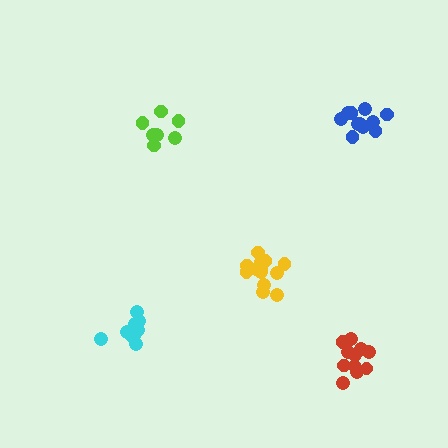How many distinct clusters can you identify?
There are 5 distinct clusters.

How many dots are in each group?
Group 1: 7 dots, Group 2: 13 dots, Group 3: 12 dots, Group 4: 9 dots, Group 5: 11 dots (52 total).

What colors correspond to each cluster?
The clusters are colored: lime, yellow, red, cyan, blue.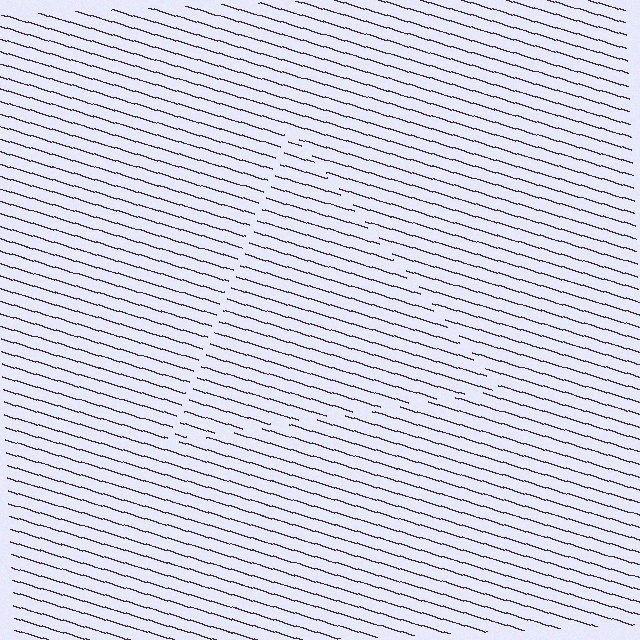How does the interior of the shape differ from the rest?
The interior of the shape contains the same grating, shifted by half a period — the contour is defined by the phase discontinuity where line-ends from the inner and outer gratings abut.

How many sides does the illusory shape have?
3 sides — the line-ends trace a triangle.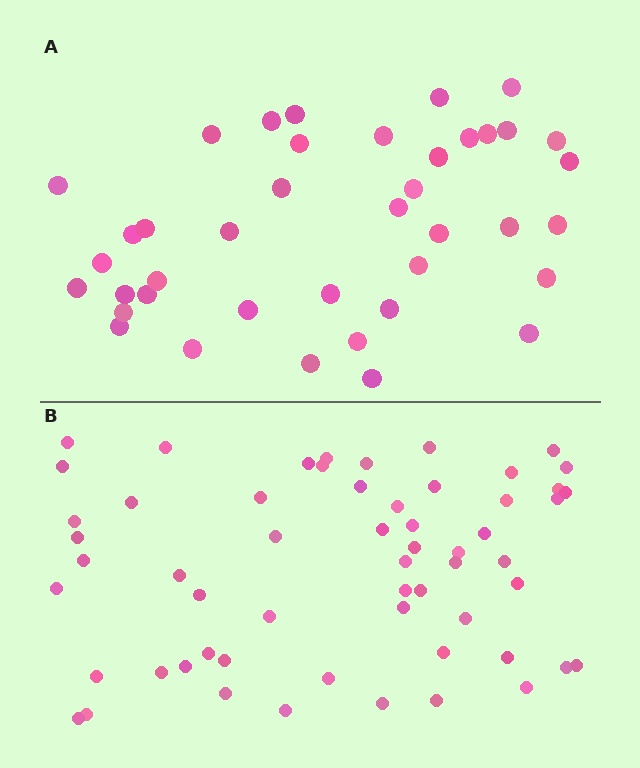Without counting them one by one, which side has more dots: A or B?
Region B (the bottom region) has more dots.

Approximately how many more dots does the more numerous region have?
Region B has approximately 20 more dots than region A.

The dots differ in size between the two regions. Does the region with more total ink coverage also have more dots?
No. Region A has more total ink coverage because its dots are larger, but region B actually contains more individual dots. Total area can be misleading — the number of items is what matters here.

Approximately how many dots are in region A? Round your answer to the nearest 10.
About 40 dots.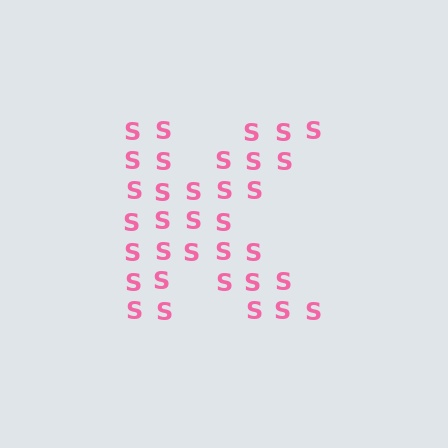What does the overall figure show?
The overall figure shows the letter K.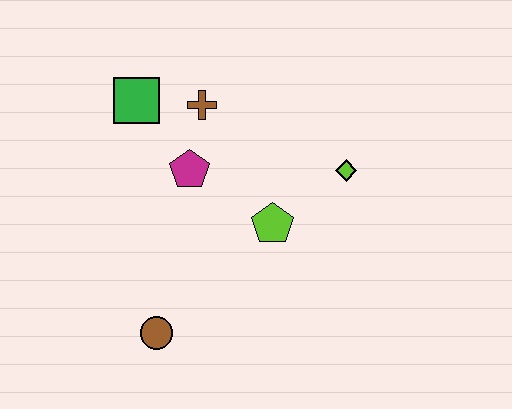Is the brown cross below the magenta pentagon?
No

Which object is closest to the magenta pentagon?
The brown cross is closest to the magenta pentagon.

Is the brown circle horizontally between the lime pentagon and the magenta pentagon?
No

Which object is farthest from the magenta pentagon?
The brown circle is farthest from the magenta pentagon.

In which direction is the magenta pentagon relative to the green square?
The magenta pentagon is below the green square.